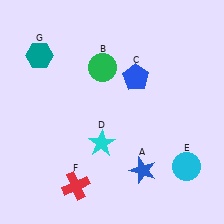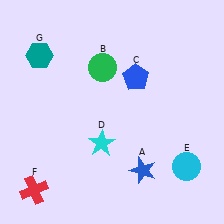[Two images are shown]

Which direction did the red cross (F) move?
The red cross (F) moved left.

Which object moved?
The red cross (F) moved left.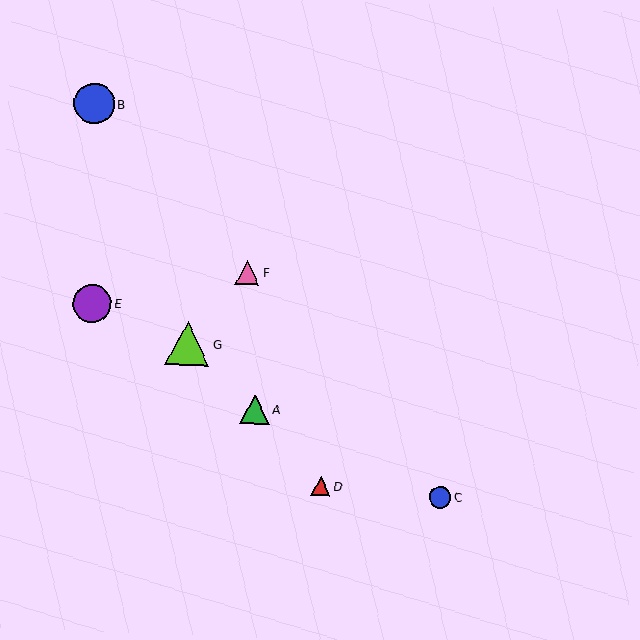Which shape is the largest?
The lime triangle (labeled G) is the largest.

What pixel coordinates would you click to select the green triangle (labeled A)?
Click at (255, 410) to select the green triangle A.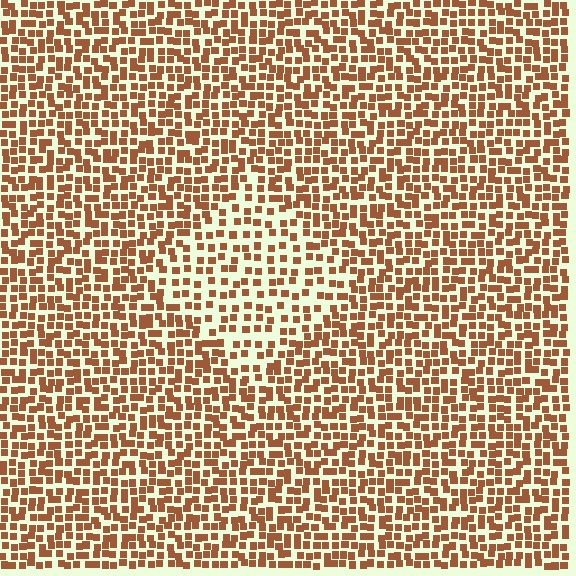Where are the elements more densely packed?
The elements are more densely packed outside the diamond boundary.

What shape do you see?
I see a diamond.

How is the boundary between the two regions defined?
The boundary is defined by a change in element density (approximately 1.7x ratio). All elements are the same color, size, and shape.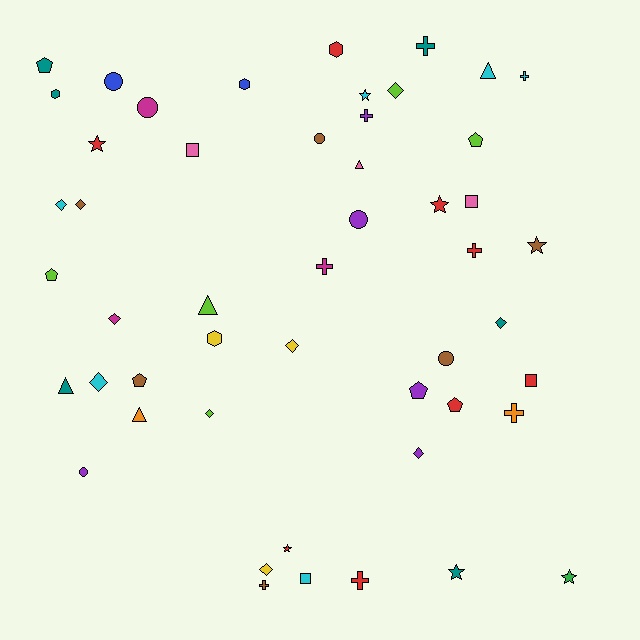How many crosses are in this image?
There are 8 crosses.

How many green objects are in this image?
There is 1 green object.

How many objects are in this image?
There are 50 objects.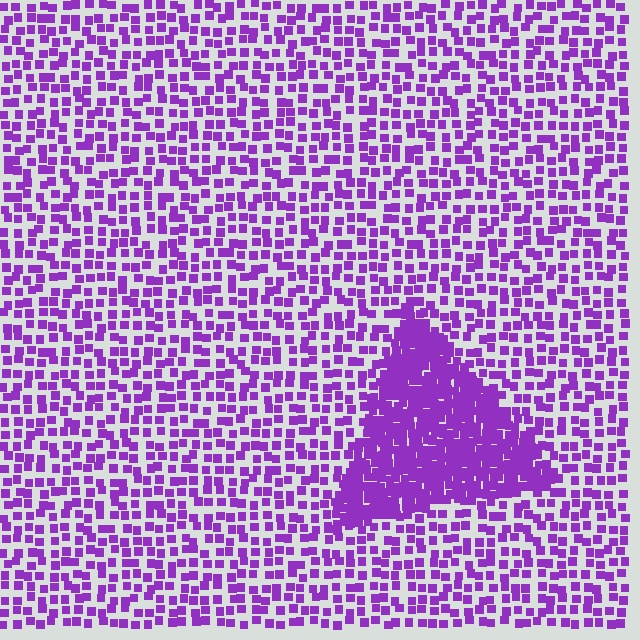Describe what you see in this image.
The image contains small purple elements arranged at two different densities. A triangle-shaped region is visible where the elements are more densely packed than the surrounding area.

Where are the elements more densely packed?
The elements are more densely packed inside the triangle boundary.